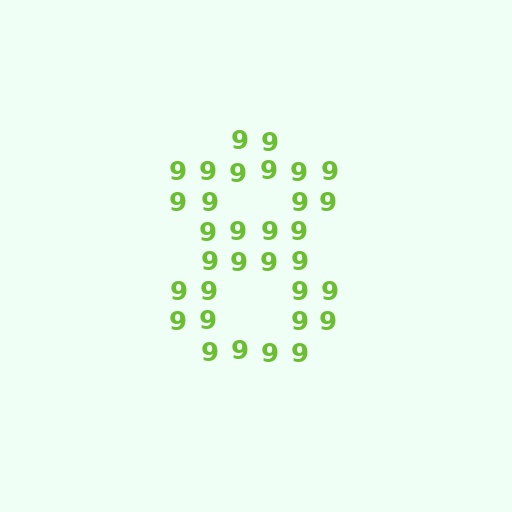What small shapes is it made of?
It is made of small digit 9's.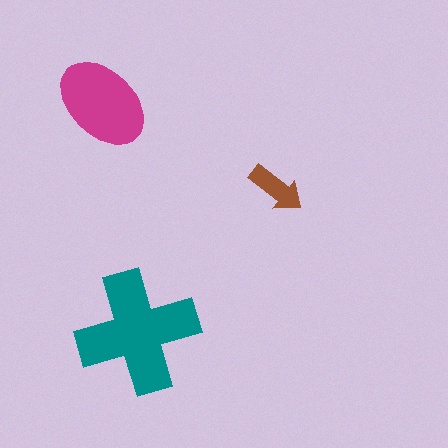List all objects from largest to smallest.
The teal cross, the magenta ellipse, the brown arrow.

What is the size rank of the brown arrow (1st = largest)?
3rd.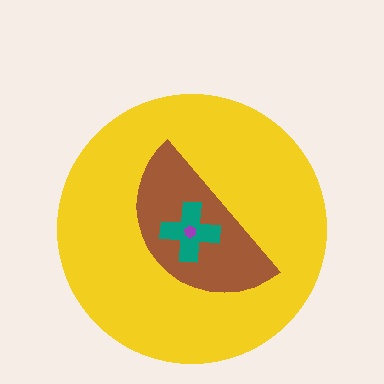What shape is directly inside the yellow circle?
The brown semicircle.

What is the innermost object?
The purple hexagon.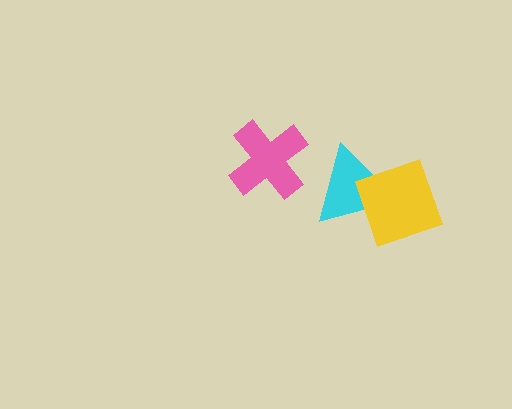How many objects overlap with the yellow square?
1 object overlaps with the yellow square.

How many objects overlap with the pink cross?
0 objects overlap with the pink cross.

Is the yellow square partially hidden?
No, no other shape covers it.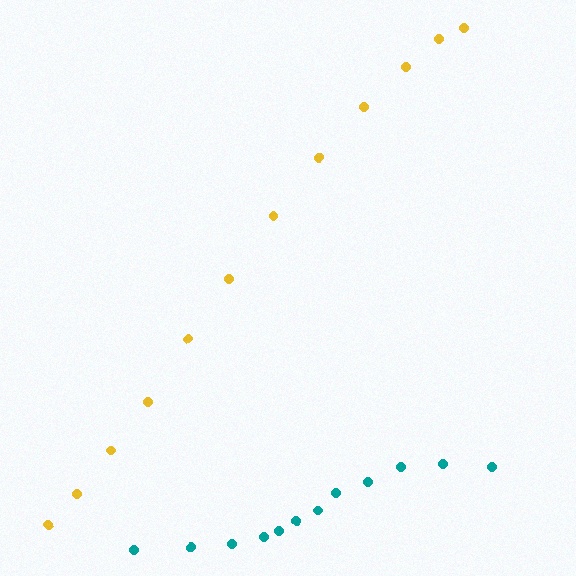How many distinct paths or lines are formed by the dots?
There are 2 distinct paths.